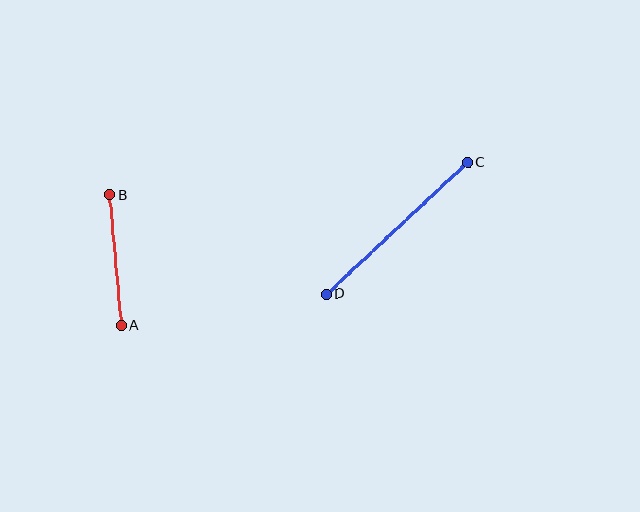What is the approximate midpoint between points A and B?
The midpoint is at approximately (116, 260) pixels.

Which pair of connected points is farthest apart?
Points C and D are farthest apart.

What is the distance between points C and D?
The distance is approximately 193 pixels.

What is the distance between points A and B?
The distance is approximately 131 pixels.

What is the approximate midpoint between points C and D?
The midpoint is at approximately (397, 228) pixels.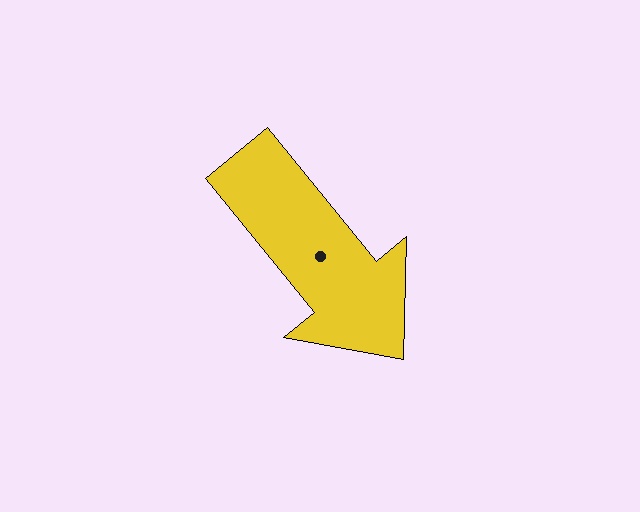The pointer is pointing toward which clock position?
Roughly 5 o'clock.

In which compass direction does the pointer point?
Southeast.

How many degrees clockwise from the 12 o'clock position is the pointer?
Approximately 141 degrees.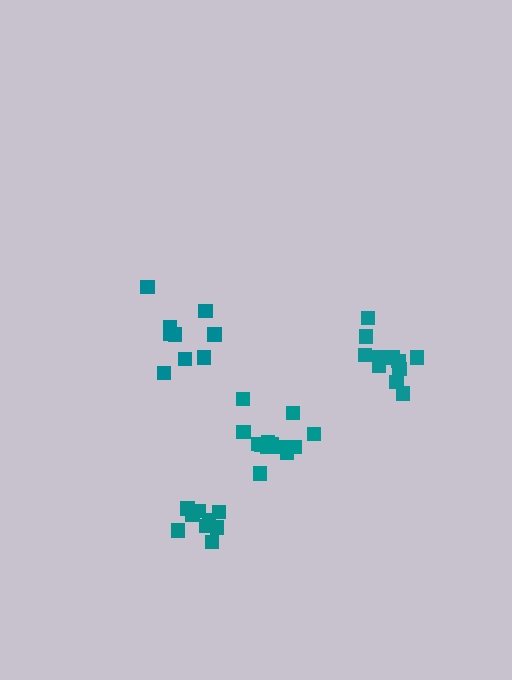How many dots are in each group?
Group 1: 9 dots, Group 2: 13 dots, Group 3: 9 dots, Group 4: 11 dots (42 total).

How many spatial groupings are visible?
There are 4 spatial groupings.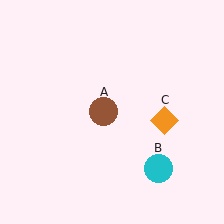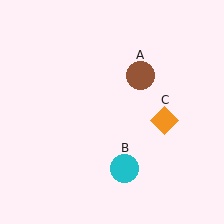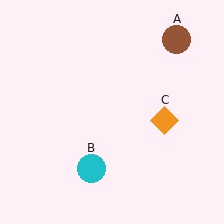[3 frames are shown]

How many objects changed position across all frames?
2 objects changed position: brown circle (object A), cyan circle (object B).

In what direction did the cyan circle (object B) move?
The cyan circle (object B) moved left.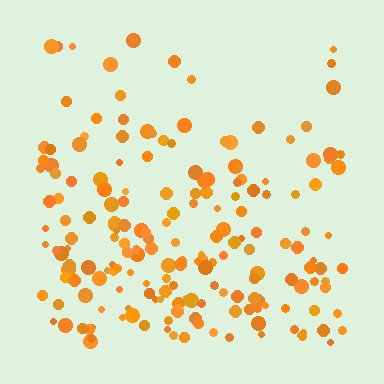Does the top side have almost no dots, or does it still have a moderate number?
Still a moderate number, just noticeably fewer than the bottom.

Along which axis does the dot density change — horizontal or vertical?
Vertical.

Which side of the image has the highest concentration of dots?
The bottom.